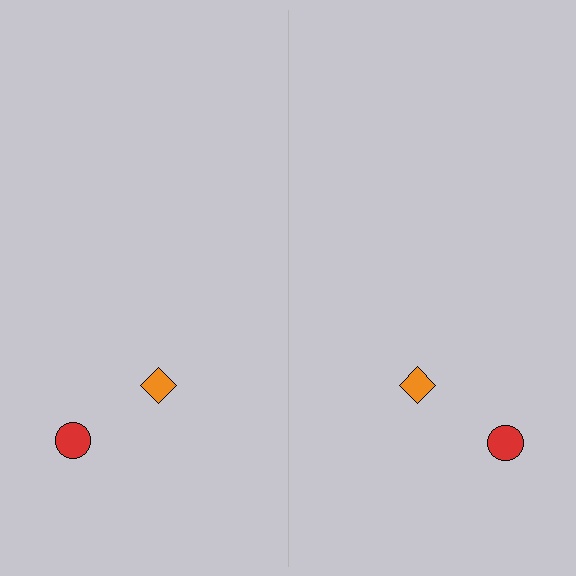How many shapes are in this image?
There are 4 shapes in this image.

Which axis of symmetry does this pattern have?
The pattern has a vertical axis of symmetry running through the center of the image.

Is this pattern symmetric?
Yes, this pattern has bilateral (reflection) symmetry.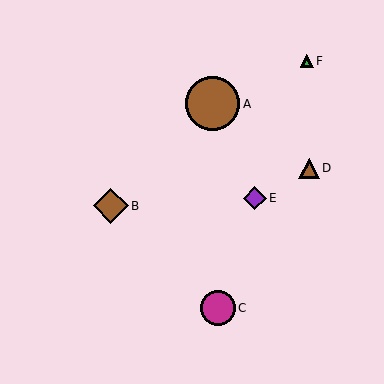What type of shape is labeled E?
Shape E is a purple diamond.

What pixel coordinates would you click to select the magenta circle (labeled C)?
Click at (218, 308) to select the magenta circle C.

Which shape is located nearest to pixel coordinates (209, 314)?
The magenta circle (labeled C) at (218, 308) is nearest to that location.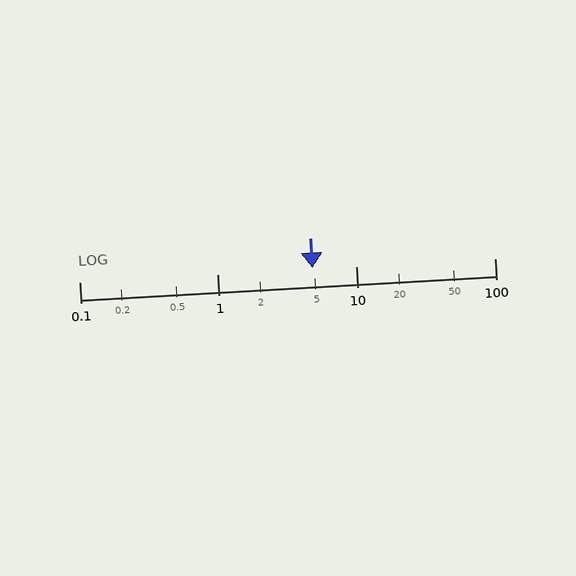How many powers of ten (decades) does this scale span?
The scale spans 3 decades, from 0.1 to 100.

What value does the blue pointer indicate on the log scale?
The pointer indicates approximately 4.8.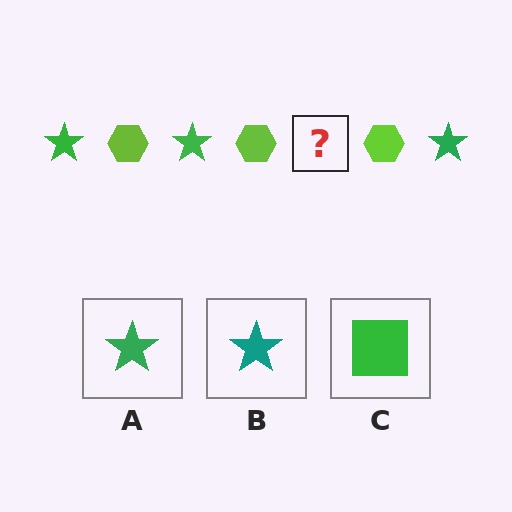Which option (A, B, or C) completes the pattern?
A.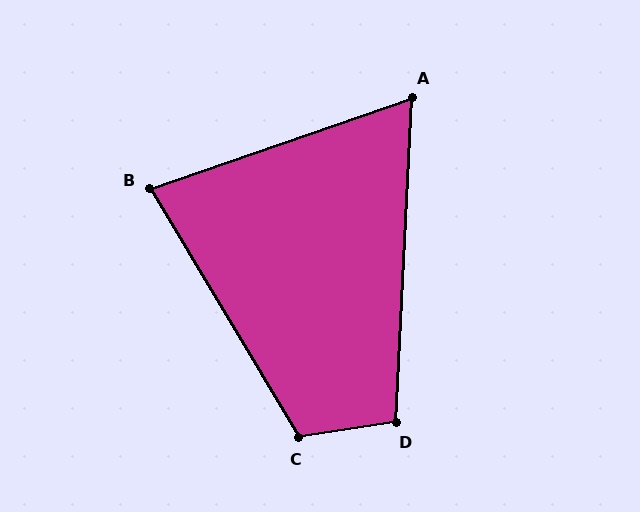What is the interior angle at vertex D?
Approximately 102 degrees (obtuse).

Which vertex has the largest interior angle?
C, at approximately 112 degrees.